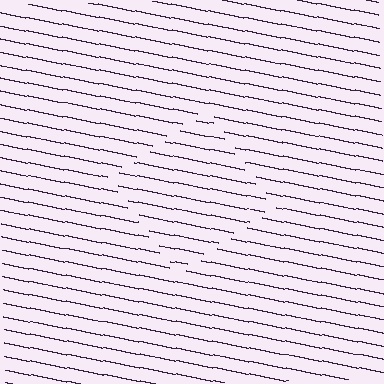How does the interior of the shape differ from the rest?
The interior of the shape contains the same grating, shifted by half a period — the contour is defined by the phase discontinuity where line-ends from the inner and outer gratings abut.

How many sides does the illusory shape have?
4 sides — the line-ends trace a square.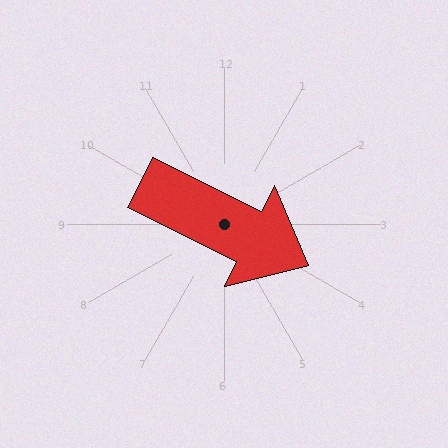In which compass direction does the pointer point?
Southeast.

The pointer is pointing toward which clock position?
Roughly 4 o'clock.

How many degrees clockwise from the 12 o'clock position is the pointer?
Approximately 116 degrees.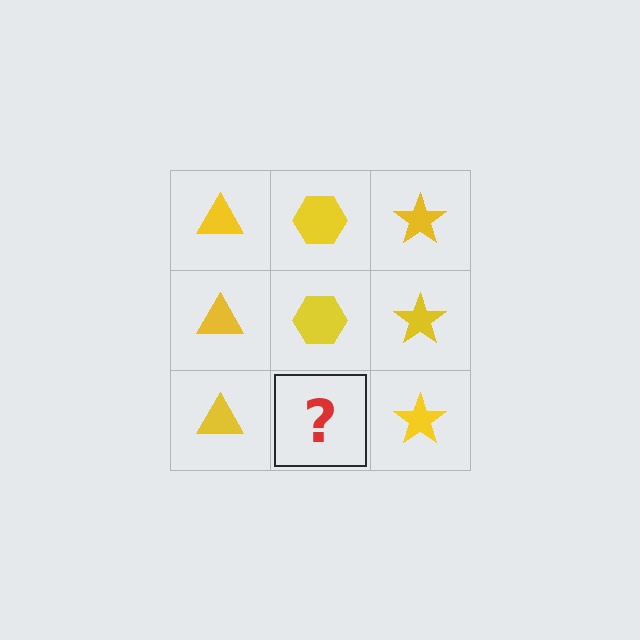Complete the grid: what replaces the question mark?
The question mark should be replaced with a yellow hexagon.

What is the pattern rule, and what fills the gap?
The rule is that each column has a consistent shape. The gap should be filled with a yellow hexagon.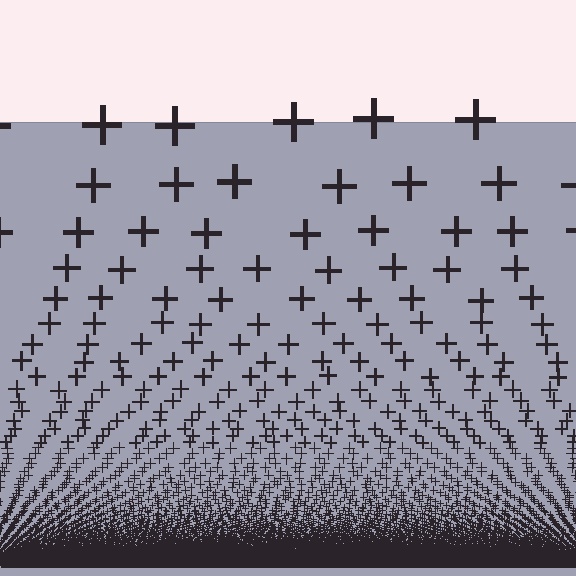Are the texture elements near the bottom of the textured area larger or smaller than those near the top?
Smaller. The gradient is inverted — elements near the bottom are smaller and denser.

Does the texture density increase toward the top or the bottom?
Density increases toward the bottom.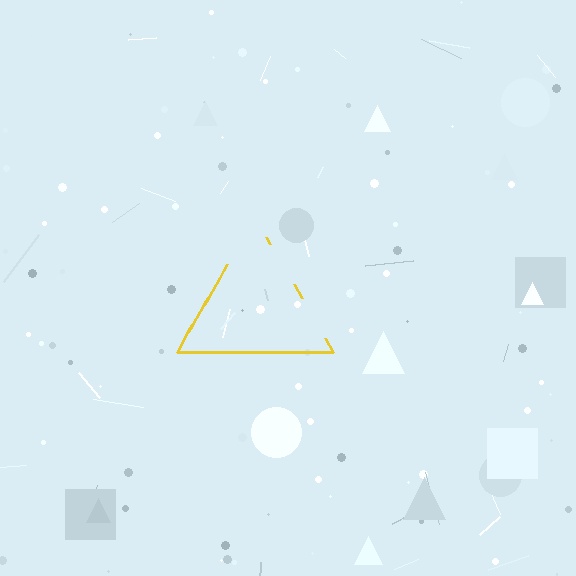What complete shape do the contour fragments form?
The contour fragments form a triangle.